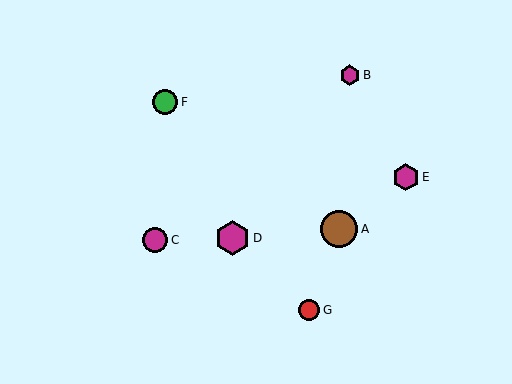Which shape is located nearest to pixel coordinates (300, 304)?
The red circle (labeled G) at (309, 310) is nearest to that location.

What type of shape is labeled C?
Shape C is a magenta circle.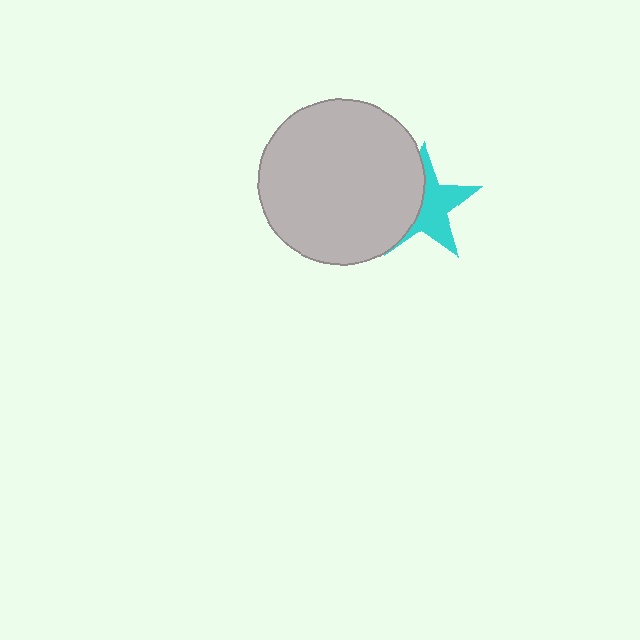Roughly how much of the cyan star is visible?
About half of it is visible (roughly 55%).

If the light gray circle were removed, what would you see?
You would see the complete cyan star.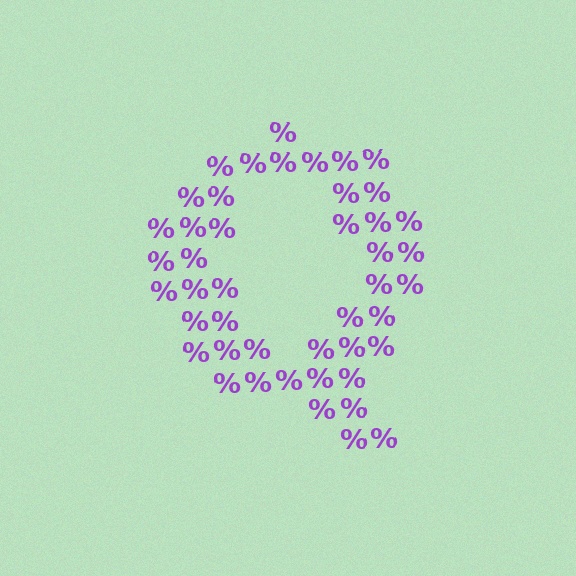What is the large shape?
The large shape is the letter Q.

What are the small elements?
The small elements are percent signs.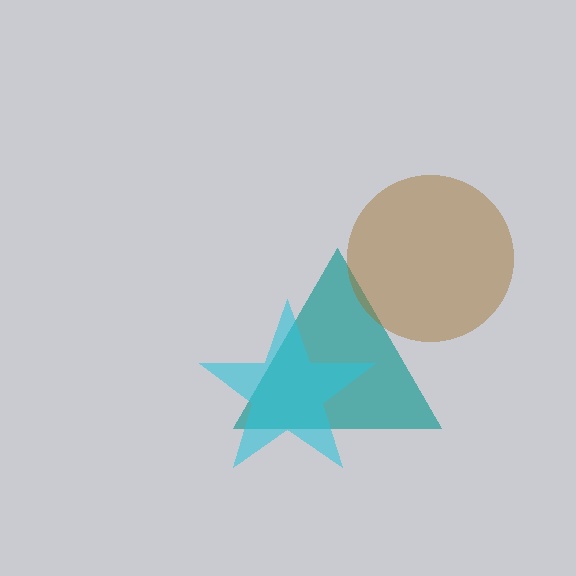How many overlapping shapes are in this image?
There are 3 overlapping shapes in the image.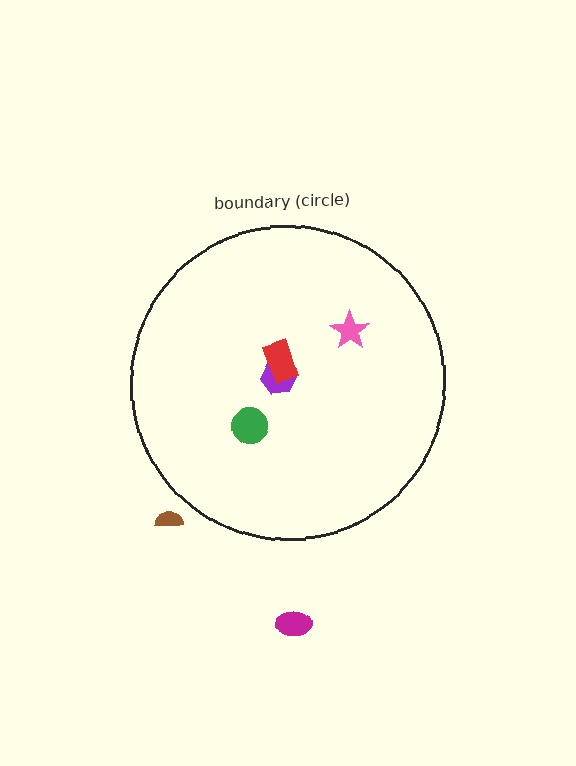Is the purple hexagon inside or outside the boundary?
Inside.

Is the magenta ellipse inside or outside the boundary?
Outside.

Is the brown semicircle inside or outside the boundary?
Outside.